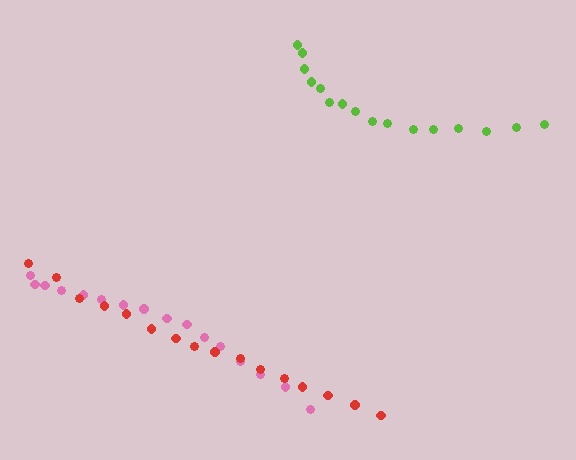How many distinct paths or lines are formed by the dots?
There are 3 distinct paths.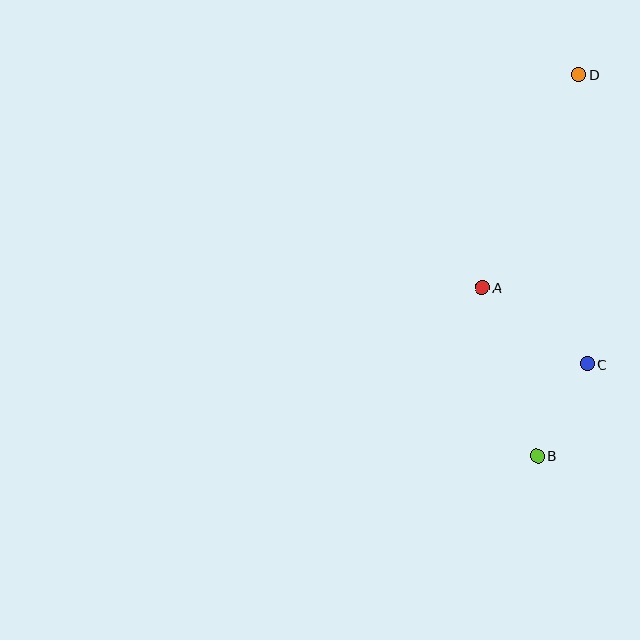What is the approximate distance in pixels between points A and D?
The distance between A and D is approximately 233 pixels.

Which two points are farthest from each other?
Points B and D are farthest from each other.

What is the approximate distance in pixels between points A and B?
The distance between A and B is approximately 177 pixels.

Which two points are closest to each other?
Points B and C are closest to each other.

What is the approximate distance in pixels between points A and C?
The distance between A and C is approximately 130 pixels.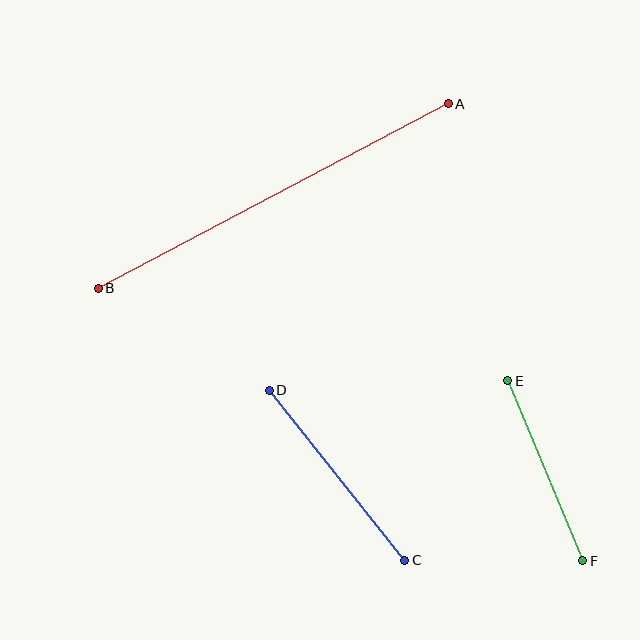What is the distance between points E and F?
The distance is approximately 195 pixels.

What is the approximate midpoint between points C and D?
The midpoint is at approximately (337, 475) pixels.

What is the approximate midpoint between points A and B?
The midpoint is at approximately (273, 196) pixels.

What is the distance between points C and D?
The distance is approximately 217 pixels.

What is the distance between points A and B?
The distance is approximately 396 pixels.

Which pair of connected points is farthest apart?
Points A and B are farthest apart.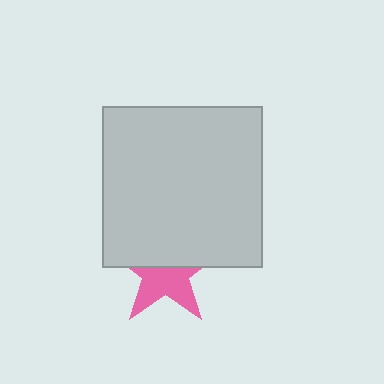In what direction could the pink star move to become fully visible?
The pink star could move down. That would shift it out from behind the light gray square entirely.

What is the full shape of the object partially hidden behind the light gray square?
The partially hidden object is a pink star.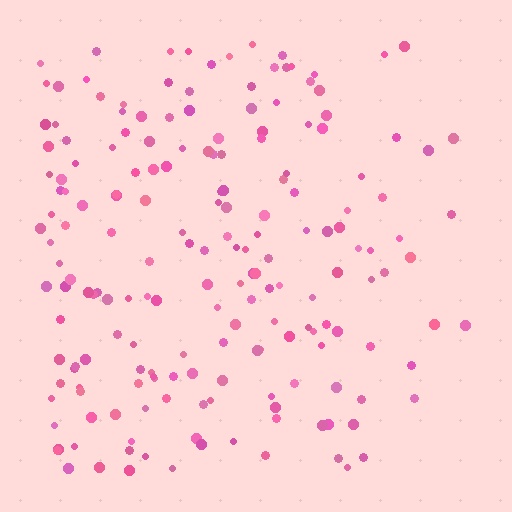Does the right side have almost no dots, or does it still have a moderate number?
Still a moderate number, just noticeably fewer than the left.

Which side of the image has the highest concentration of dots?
The left.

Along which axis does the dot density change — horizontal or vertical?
Horizontal.